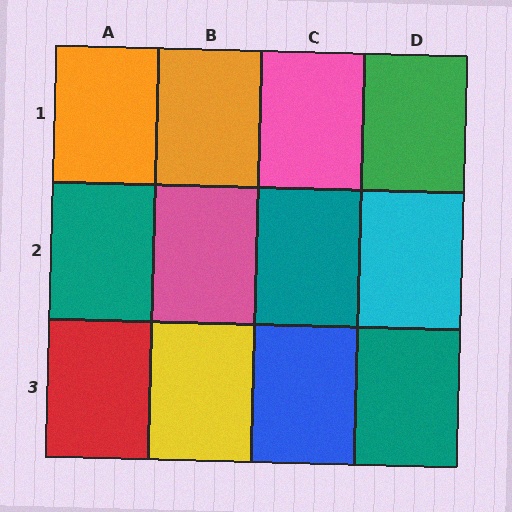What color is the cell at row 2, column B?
Pink.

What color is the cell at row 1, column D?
Green.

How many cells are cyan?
1 cell is cyan.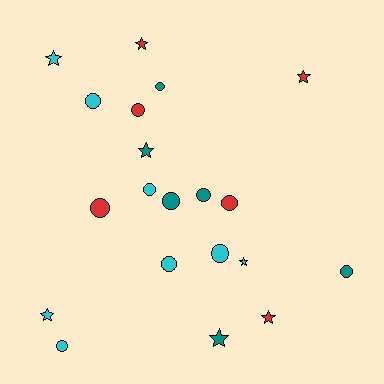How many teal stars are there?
There are 2 teal stars.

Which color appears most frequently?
Cyan, with 8 objects.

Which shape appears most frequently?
Circle, with 12 objects.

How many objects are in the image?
There are 20 objects.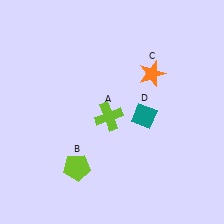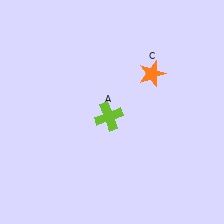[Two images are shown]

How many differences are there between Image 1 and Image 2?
There are 2 differences between the two images.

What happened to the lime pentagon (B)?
The lime pentagon (B) was removed in Image 2. It was in the bottom-left area of Image 1.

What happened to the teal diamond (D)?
The teal diamond (D) was removed in Image 2. It was in the bottom-right area of Image 1.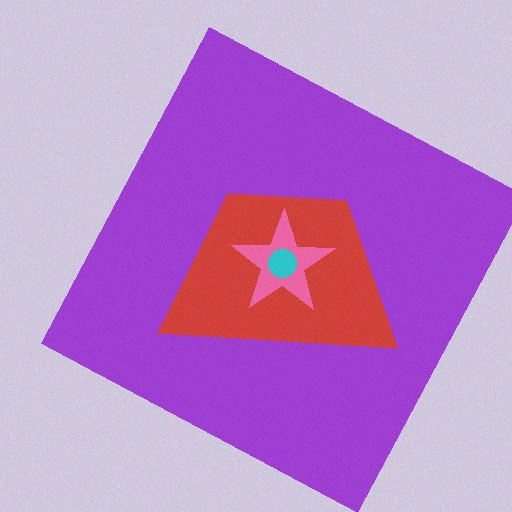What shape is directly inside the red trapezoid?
The pink star.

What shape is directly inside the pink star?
The cyan circle.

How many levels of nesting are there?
4.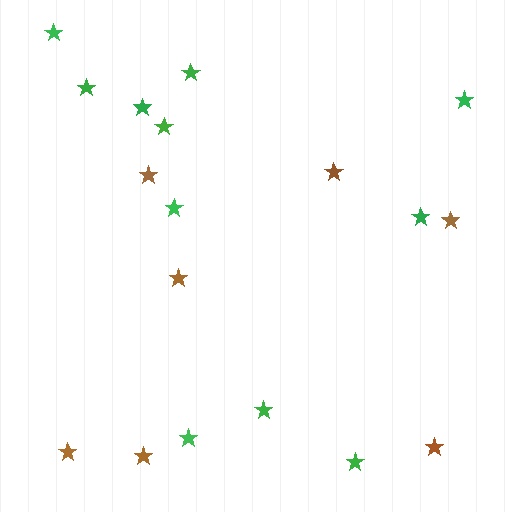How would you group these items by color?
There are 2 groups: one group of green stars (11) and one group of brown stars (7).